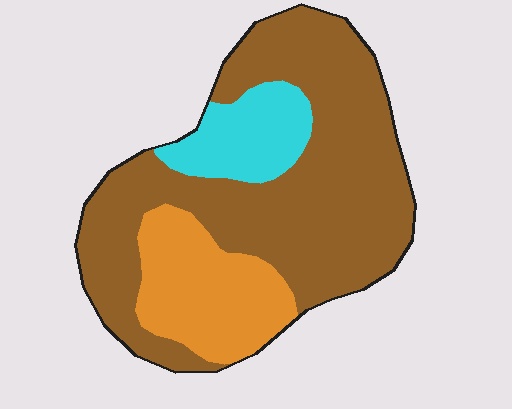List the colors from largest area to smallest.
From largest to smallest: brown, orange, cyan.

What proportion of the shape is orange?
Orange covers 21% of the shape.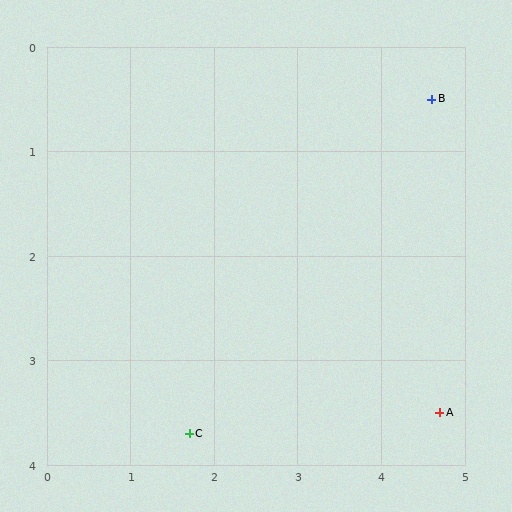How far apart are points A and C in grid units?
Points A and C are about 3.0 grid units apart.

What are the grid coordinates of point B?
Point B is at approximately (4.6, 0.5).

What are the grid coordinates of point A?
Point A is at approximately (4.7, 3.5).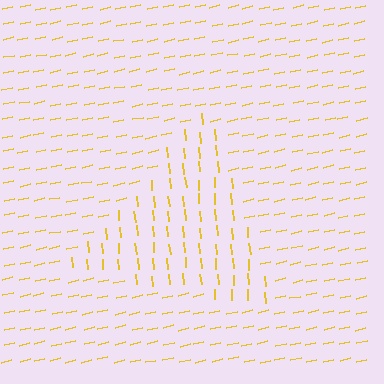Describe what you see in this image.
The image is filled with small yellow line segments. A triangle region in the image has lines oriented differently from the surrounding lines, creating a visible texture boundary.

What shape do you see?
I see a triangle.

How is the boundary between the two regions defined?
The boundary is defined purely by a change in line orientation (approximately 83 degrees difference). All lines are the same color and thickness.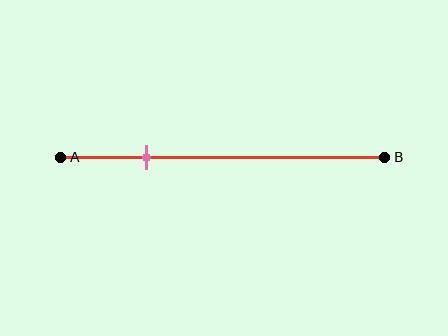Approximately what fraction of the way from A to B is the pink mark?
The pink mark is approximately 25% of the way from A to B.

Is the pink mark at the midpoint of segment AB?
No, the mark is at about 25% from A, not at the 50% midpoint.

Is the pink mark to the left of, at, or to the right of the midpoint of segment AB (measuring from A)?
The pink mark is to the left of the midpoint of segment AB.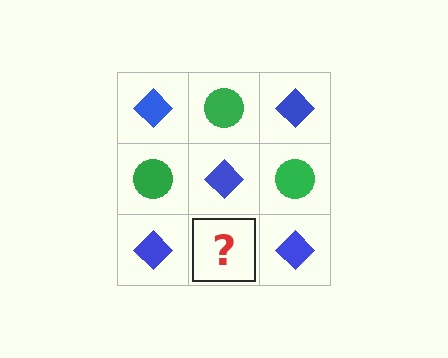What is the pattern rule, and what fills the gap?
The rule is that it alternates blue diamond and green circle in a checkerboard pattern. The gap should be filled with a green circle.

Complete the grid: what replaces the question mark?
The question mark should be replaced with a green circle.